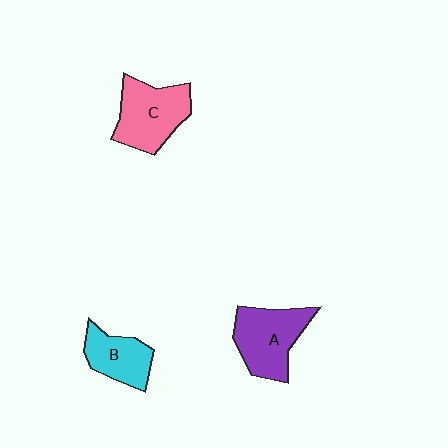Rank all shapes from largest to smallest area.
From largest to smallest: C (pink), A (purple), B (cyan).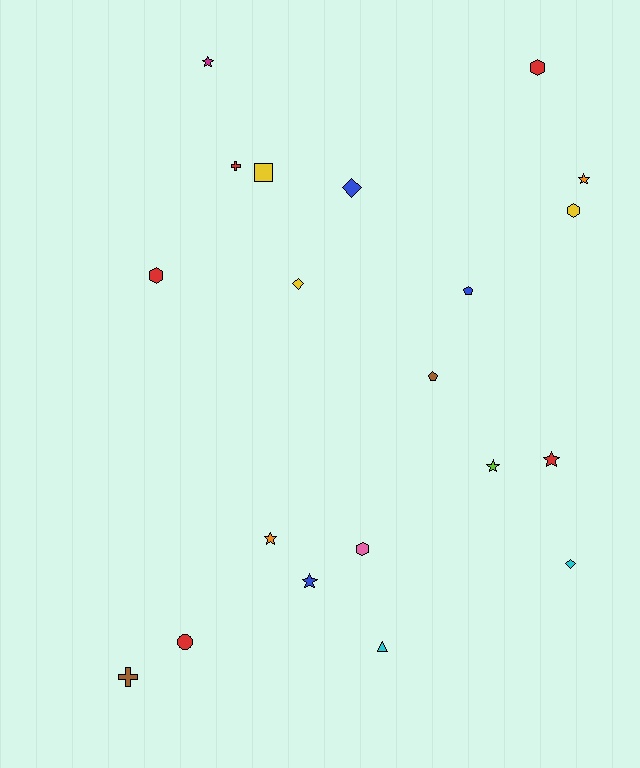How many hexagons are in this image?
There are 4 hexagons.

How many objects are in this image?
There are 20 objects.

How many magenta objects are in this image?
There is 1 magenta object.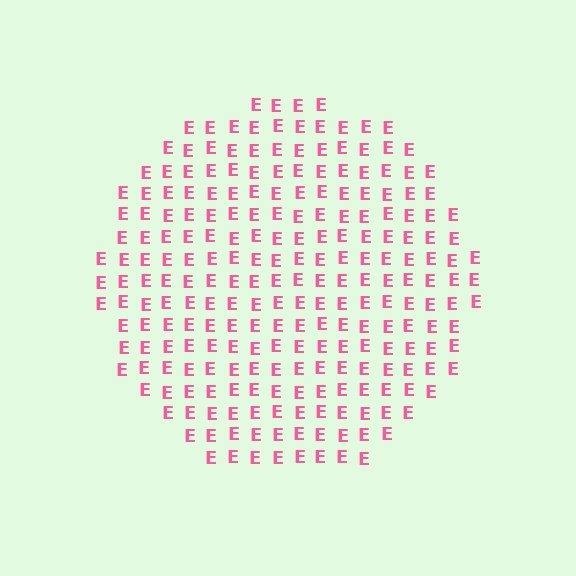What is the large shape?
The large shape is a circle.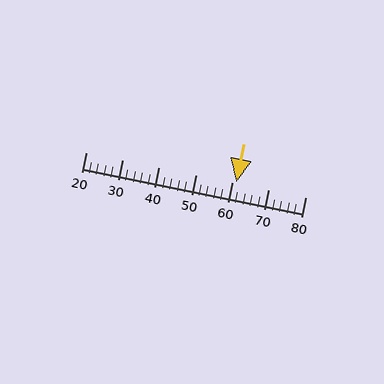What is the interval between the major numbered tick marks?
The major tick marks are spaced 10 units apart.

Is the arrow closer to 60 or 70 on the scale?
The arrow is closer to 60.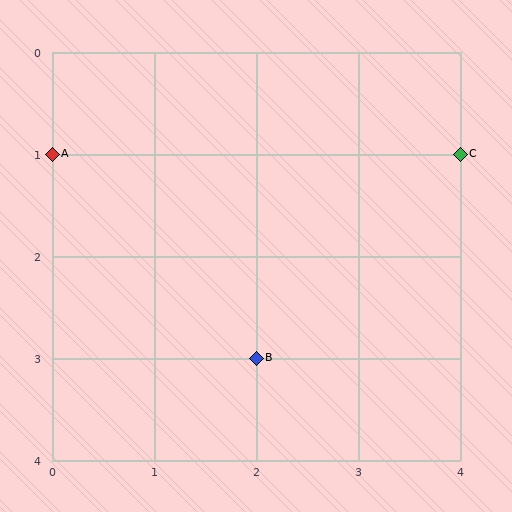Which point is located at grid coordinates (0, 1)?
Point A is at (0, 1).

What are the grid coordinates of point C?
Point C is at grid coordinates (4, 1).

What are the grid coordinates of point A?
Point A is at grid coordinates (0, 1).